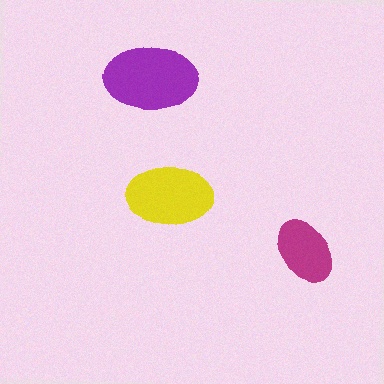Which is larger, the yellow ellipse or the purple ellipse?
The purple one.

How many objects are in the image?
There are 3 objects in the image.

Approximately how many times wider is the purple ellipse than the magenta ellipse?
About 1.5 times wider.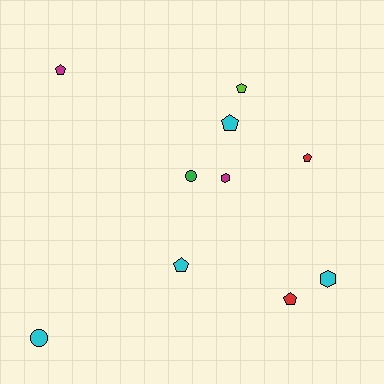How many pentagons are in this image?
There are 6 pentagons.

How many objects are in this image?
There are 10 objects.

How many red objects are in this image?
There are 2 red objects.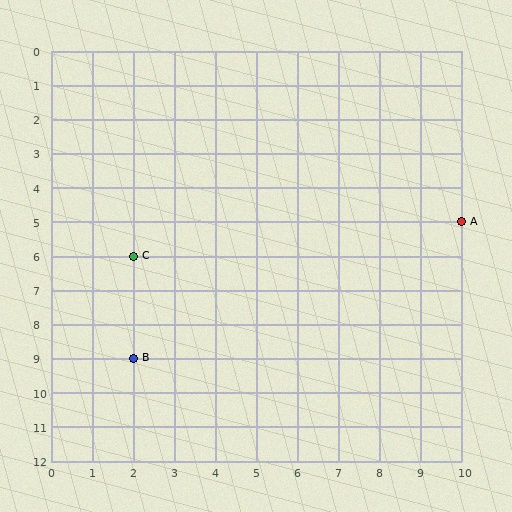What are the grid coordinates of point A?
Point A is at grid coordinates (10, 5).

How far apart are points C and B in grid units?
Points C and B are 3 rows apart.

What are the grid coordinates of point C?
Point C is at grid coordinates (2, 6).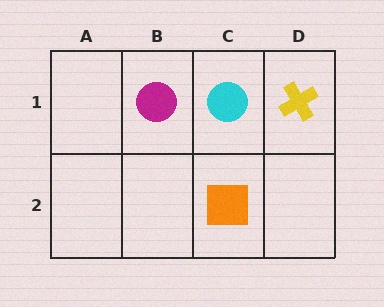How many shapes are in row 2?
1 shape.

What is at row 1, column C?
A cyan circle.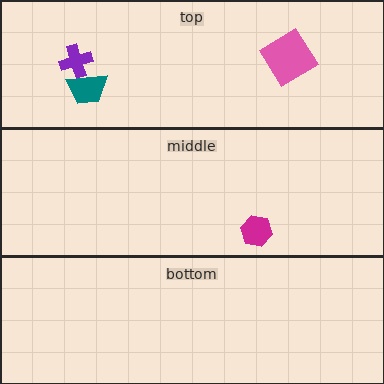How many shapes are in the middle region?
1.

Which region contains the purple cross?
The top region.